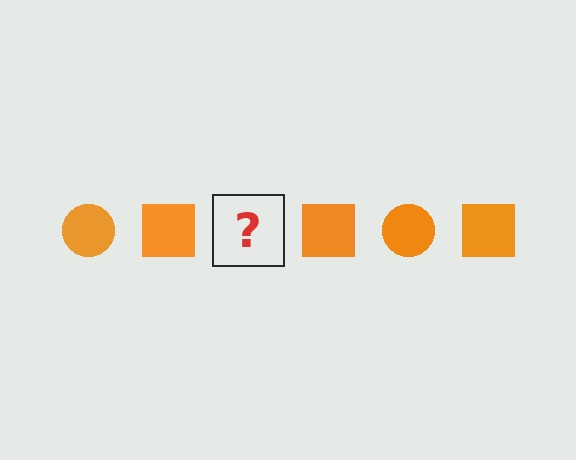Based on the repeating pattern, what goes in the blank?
The blank should be an orange circle.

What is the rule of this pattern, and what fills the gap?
The rule is that the pattern cycles through circle, square shapes in orange. The gap should be filled with an orange circle.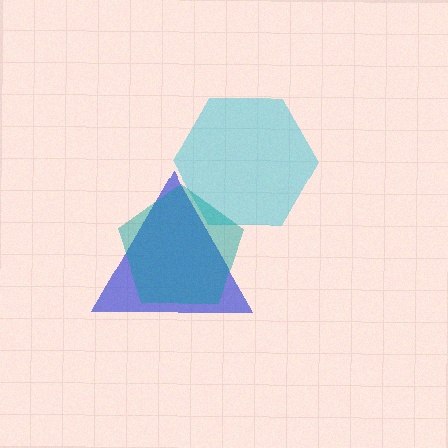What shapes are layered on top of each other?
The layered shapes are: a blue triangle, a cyan hexagon, a teal pentagon.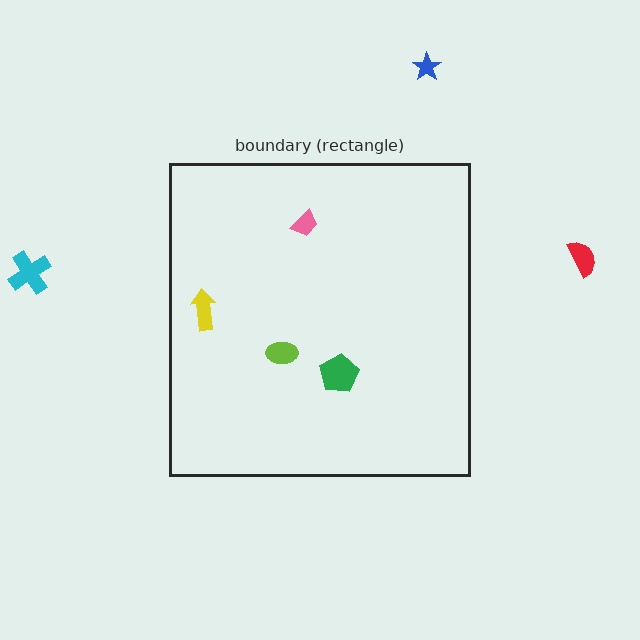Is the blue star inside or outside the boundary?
Outside.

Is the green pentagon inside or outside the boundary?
Inside.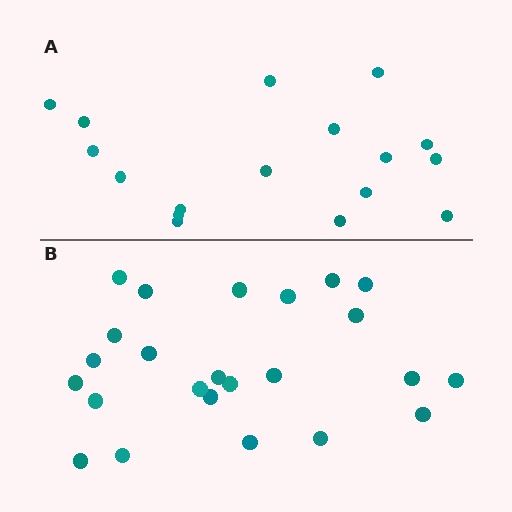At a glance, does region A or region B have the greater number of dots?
Region B (the bottom region) has more dots.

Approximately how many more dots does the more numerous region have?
Region B has roughly 8 or so more dots than region A.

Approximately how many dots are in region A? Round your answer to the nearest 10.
About 20 dots. (The exact count is 17, which rounds to 20.)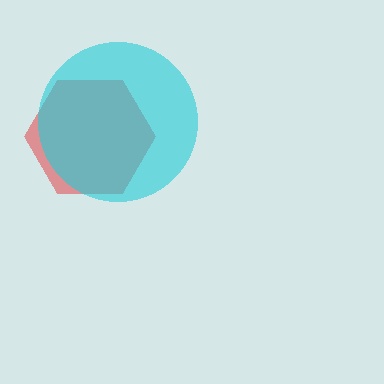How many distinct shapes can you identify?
There are 2 distinct shapes: a red hexagon, a cyan circle.